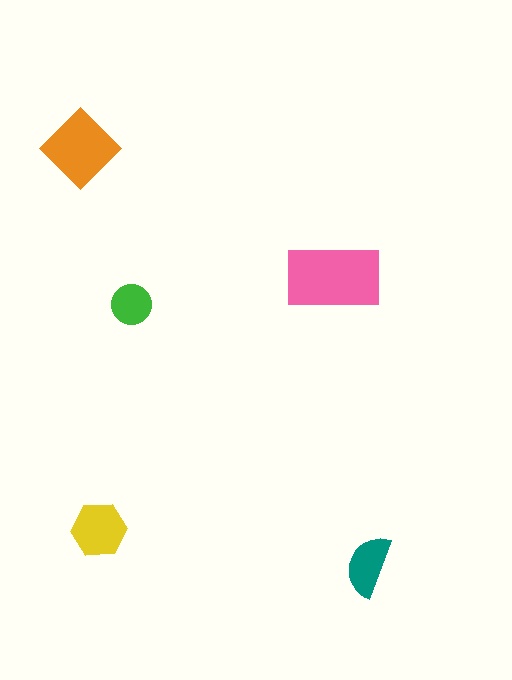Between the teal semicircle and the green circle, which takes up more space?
The teal semicircle.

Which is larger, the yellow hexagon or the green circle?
The yellow hexagon.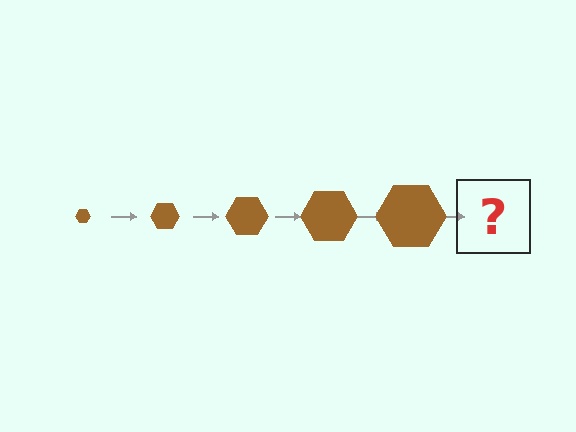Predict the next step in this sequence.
The next step is a brown hexagon, larger than the previous one.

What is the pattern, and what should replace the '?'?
The pattern is that the hexagon gets progressively larger each step. The '?' should be a brown hexagon, larger than the previous one.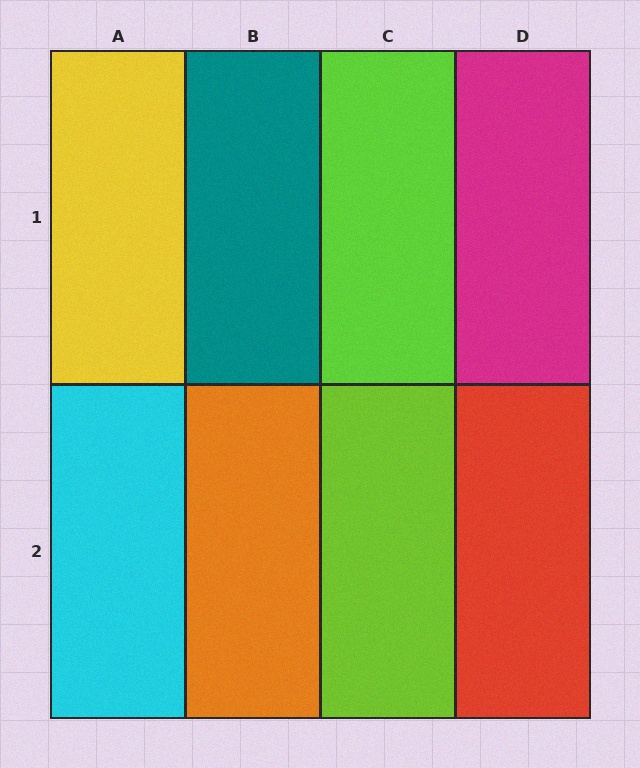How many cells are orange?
1 cell is orange.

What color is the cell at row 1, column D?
Magenta.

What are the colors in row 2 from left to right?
Cyan, orange, lime, red.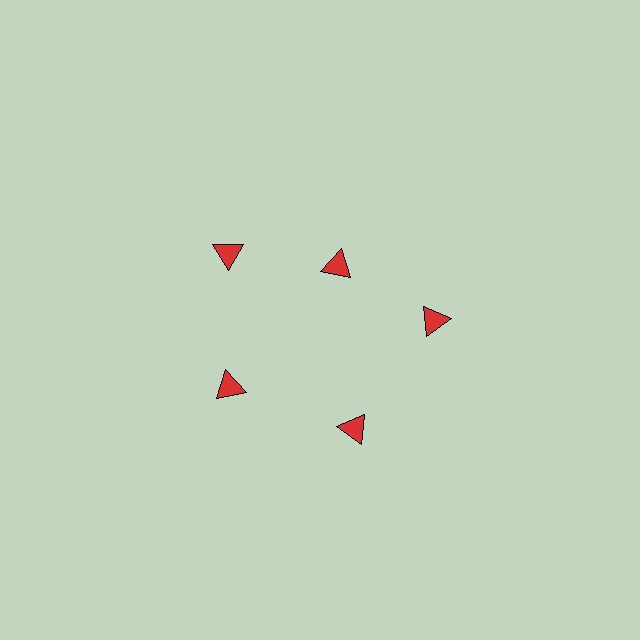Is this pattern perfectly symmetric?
No. The 5 red triangles are arranged in a ring, but one element near the 1 o'clock position is pulled inward toward the center, breaking the 5-fold rotational symmetry.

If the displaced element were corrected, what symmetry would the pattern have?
It would have 5-fold rotational symmetry — the pattern would map onto itself every 72 degrees.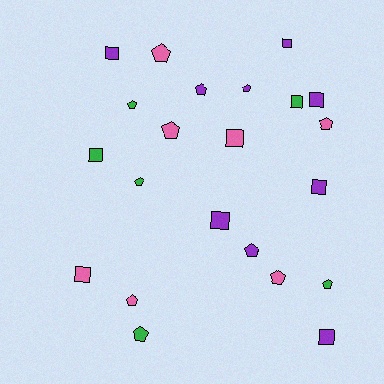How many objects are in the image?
There are 22 objects.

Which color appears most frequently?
Purple, with 9 objects.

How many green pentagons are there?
There are 4 green pentagons.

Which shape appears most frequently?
Pentagon, with 12 objects.